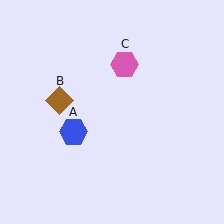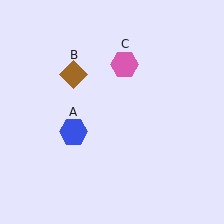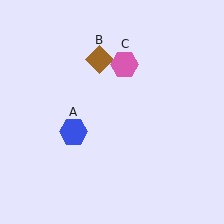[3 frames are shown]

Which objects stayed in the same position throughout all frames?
Blue hexagon (object A) and pink hexagon (object C) remained stationary.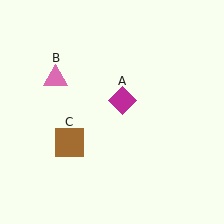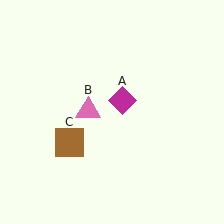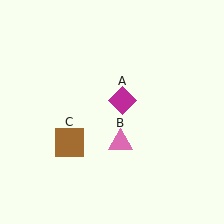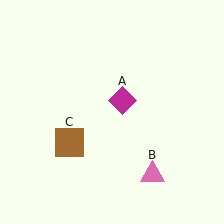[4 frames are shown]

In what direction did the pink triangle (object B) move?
The pink triangle (object B) moved down and to the right.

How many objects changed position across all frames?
1 object changed position: pink triangle (object B).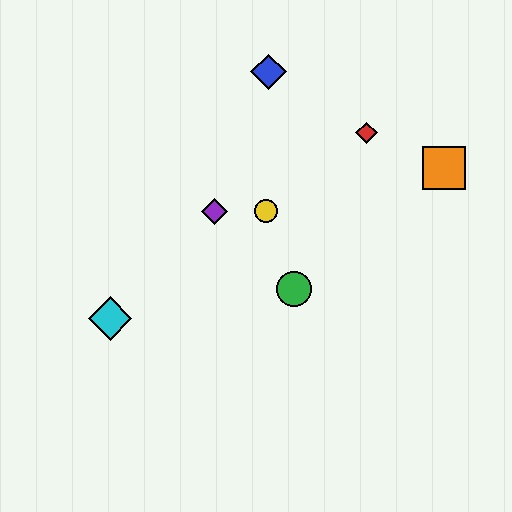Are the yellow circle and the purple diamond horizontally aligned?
Yes, both are at y≈211.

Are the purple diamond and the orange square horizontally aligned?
No, the purple diamond is at y≈211 and the orange square is at y≈168.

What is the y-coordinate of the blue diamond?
The blue diamond is at y≈72.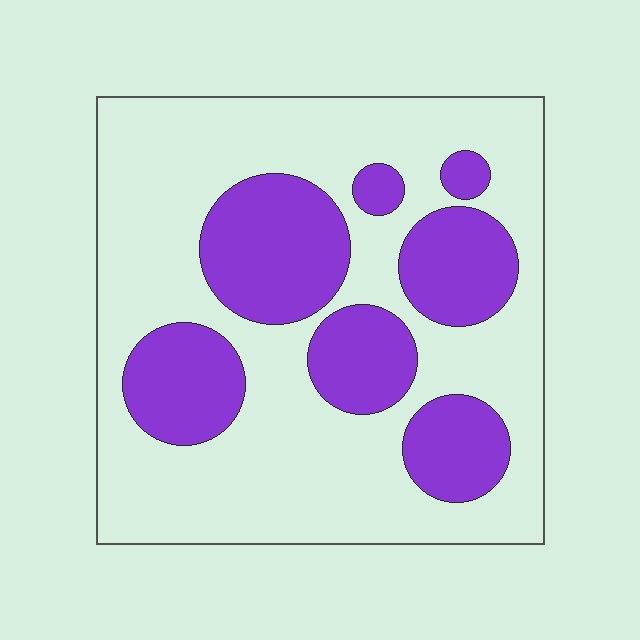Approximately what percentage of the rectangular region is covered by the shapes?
Approximately 30%.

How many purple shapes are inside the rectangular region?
7.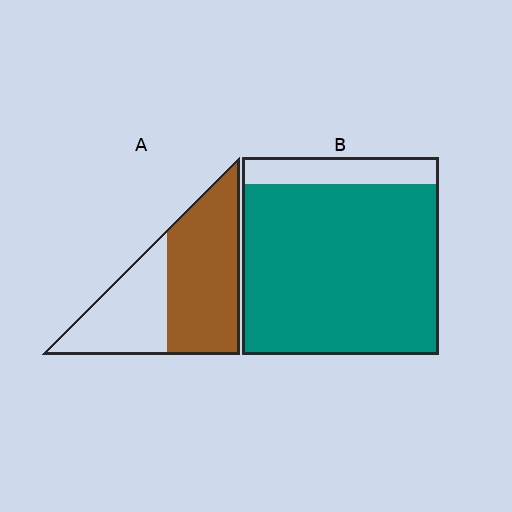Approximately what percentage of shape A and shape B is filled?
A is approximately 60% and B is approximately 85%.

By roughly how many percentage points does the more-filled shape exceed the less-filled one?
By roughly 25 percentage points (B over A).